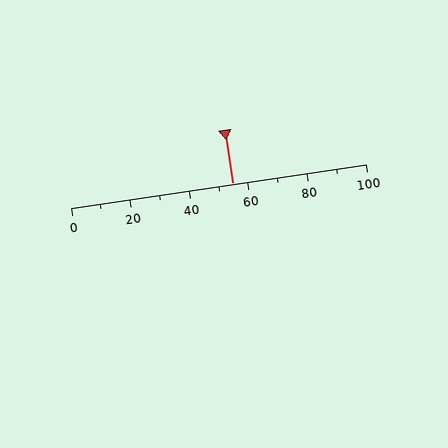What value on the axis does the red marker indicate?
The marker indicates approximately 55.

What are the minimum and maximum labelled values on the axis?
The axis runs from 0 to 100.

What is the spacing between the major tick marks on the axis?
The major ticks are spaced 20 apart.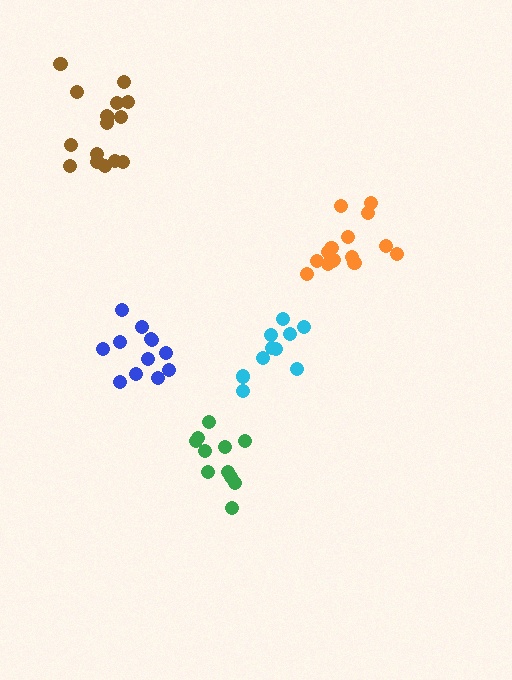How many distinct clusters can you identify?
There are 5 distinct clusters.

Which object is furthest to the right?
The orange cluster is rightmost.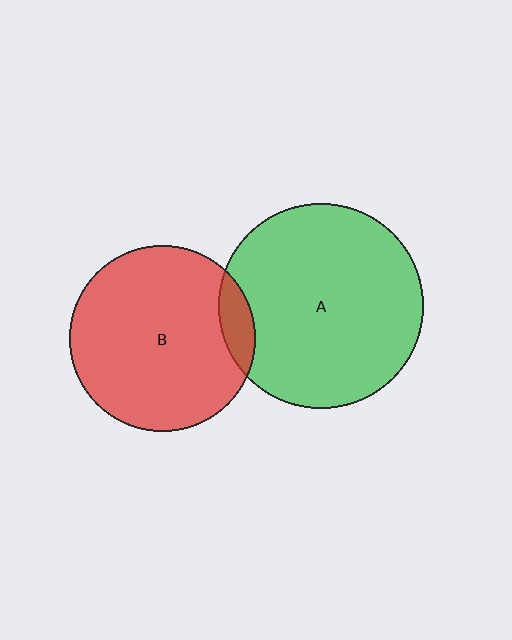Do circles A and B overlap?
Yes.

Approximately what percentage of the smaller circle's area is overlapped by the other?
Approximately 10%.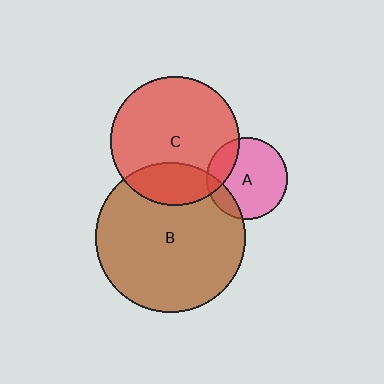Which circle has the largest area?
Circle B (brown).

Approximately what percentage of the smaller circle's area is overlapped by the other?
Approximately 15%.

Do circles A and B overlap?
Yes.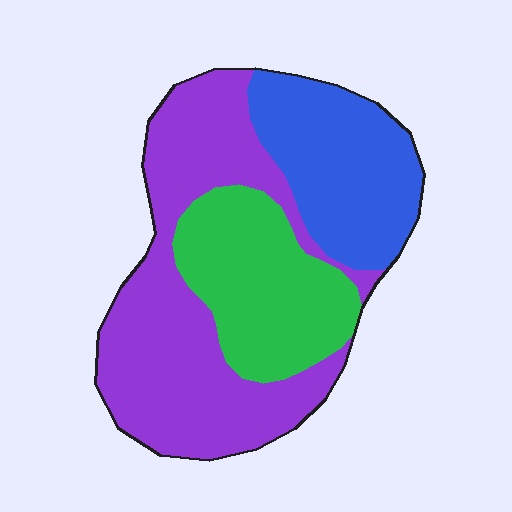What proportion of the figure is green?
Green takes up about one quarter (1/4) of the figure.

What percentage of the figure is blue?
Blue takes up about one quarter (1/4) of the figure.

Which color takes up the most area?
Purple, at roughly 50%.